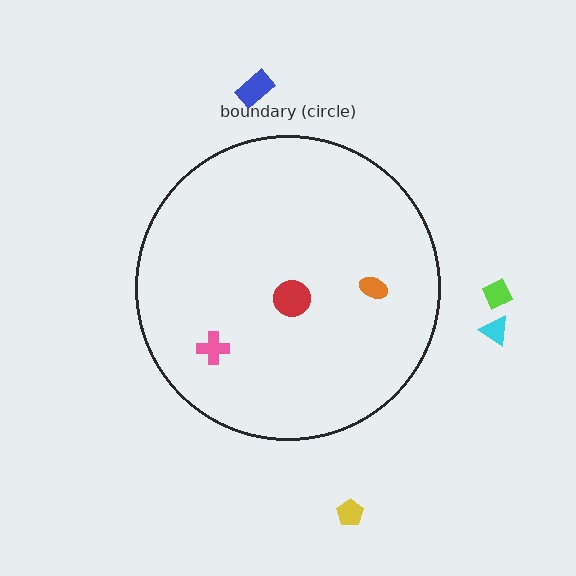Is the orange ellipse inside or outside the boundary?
Inside.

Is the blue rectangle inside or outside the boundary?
Outside.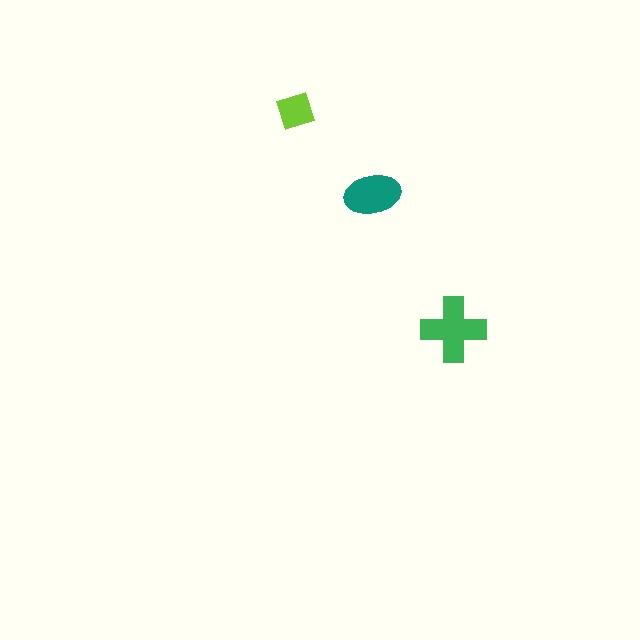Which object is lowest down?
The green cross is bottommost.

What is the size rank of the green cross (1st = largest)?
1st.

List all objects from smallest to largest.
The lime square, the teal ellipse, the green cross.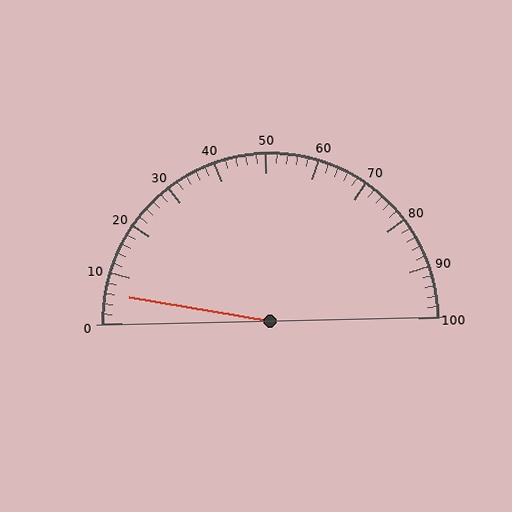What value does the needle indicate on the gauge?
The needle indicates approximately 6.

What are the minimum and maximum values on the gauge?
The gauge ranges from 0 to 100.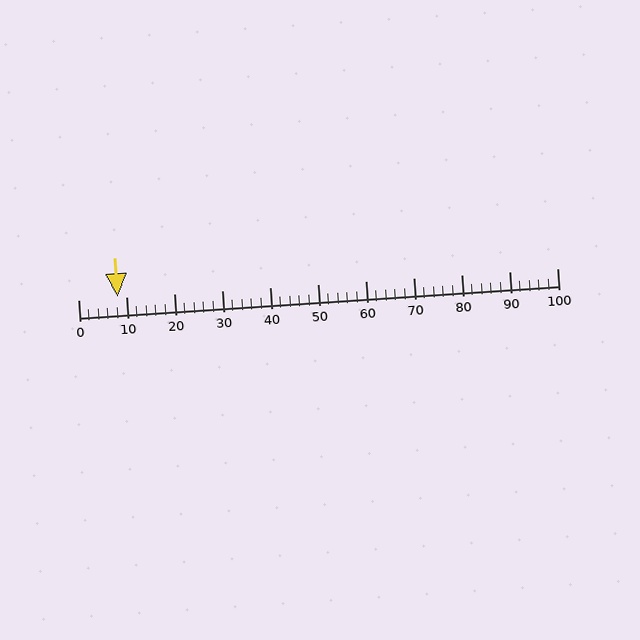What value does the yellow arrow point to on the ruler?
The yellow arrow points to approximately 8.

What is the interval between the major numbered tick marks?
The major tick marks are spaced 10 units apart.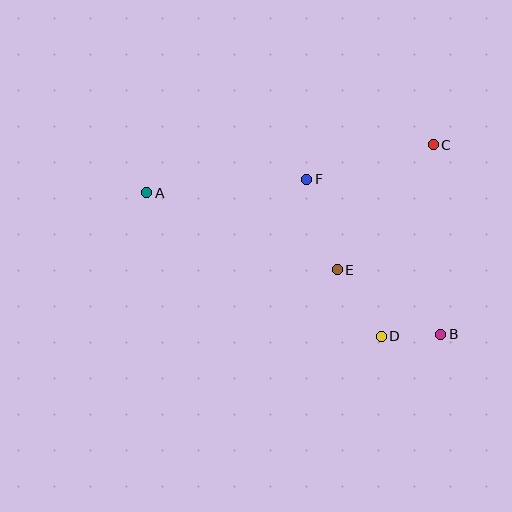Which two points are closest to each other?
Points B and D are closest to each other.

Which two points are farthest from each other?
Points A and B are farthest from each other.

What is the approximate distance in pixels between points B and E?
The distance between B and E is approximately 122 pixels.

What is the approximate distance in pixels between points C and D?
The distance between C and D is approximately 198 pixels.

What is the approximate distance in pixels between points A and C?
The distance between A and C is approximately 291 pixels.